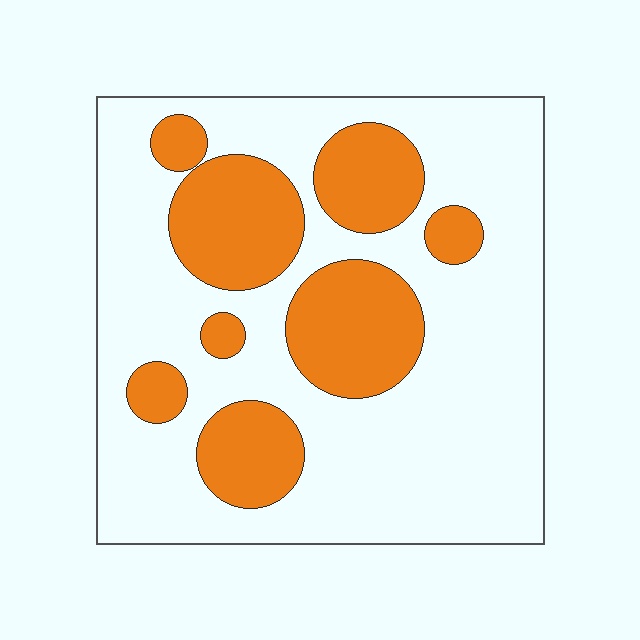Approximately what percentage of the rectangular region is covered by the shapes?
Approximately 30%.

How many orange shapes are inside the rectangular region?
8.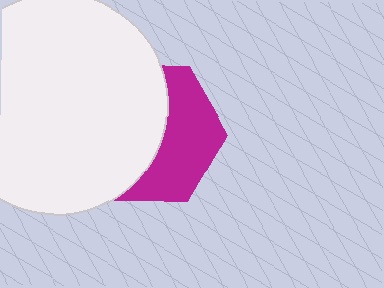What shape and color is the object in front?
The object in front is a white circle.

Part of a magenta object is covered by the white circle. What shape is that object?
It is a hexagon.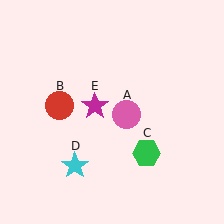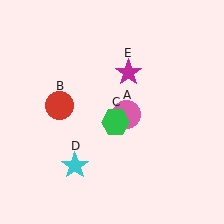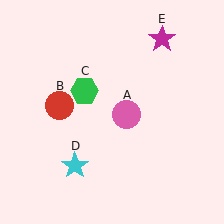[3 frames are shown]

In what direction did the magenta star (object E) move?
The magenta star (object E) moved up and to the right.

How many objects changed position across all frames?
2 objects changed position: green hexagon (object C), magenta star (object E).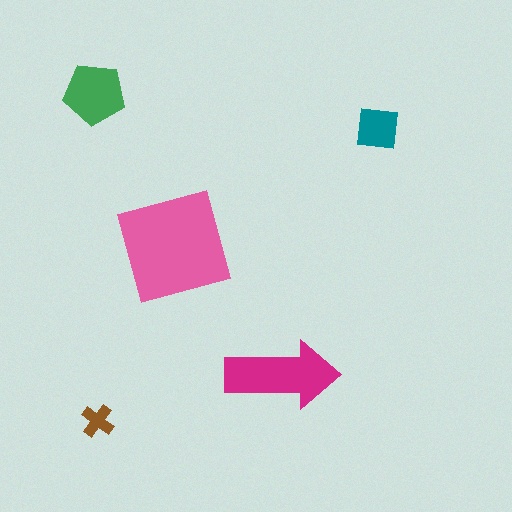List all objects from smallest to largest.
The brown cross, the teal square, the green pentagon, the magenta arrow, the pink diamond.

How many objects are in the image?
There are 5 objects in the image.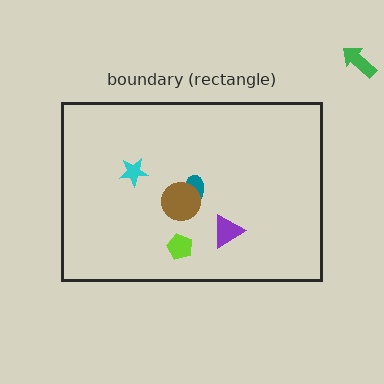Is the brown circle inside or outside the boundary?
Inside.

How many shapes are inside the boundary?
5 inside, 1 outside.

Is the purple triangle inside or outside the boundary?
Inside.